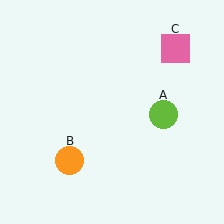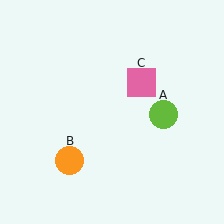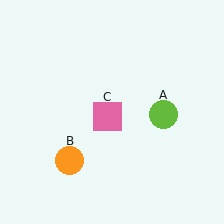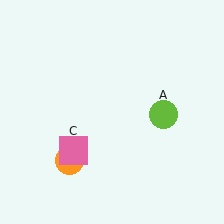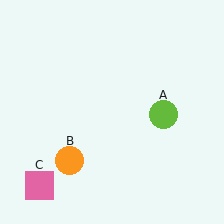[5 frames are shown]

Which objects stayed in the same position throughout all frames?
Lime circle (object A) and orange circle (object B) remained stationary.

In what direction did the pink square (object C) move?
The pink square (object C) moved down and to the left.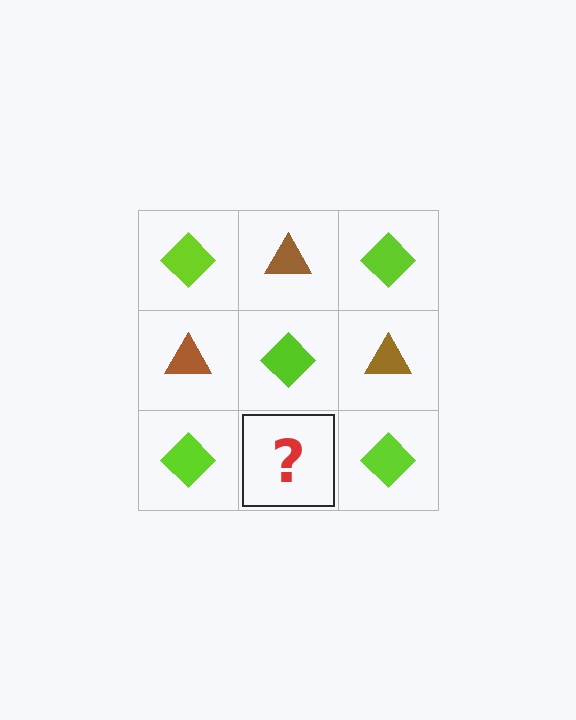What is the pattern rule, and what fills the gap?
The rule is that it alternates lime diamond and brown triangle in a checkerboard pattern. The gap should be filled with a brown triangle.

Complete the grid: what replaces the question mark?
The question mark should be replaced with a brown triangle.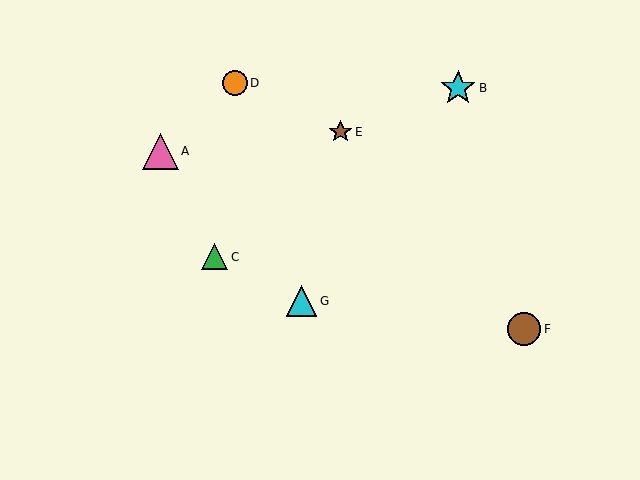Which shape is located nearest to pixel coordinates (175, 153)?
The pink triangle (labeled A) at (160, 151) is nearest to that location.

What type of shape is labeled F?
Shape F is a brown circle.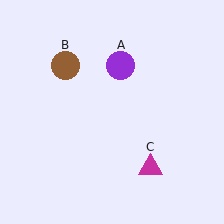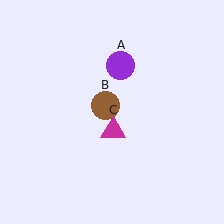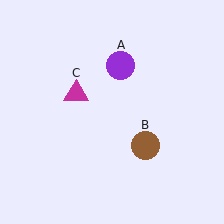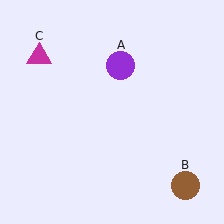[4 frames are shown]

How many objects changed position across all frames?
2 objects changed position: brown circle (object B), magenta triangle (object C).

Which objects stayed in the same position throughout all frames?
Purple circle (object A) remained stationary.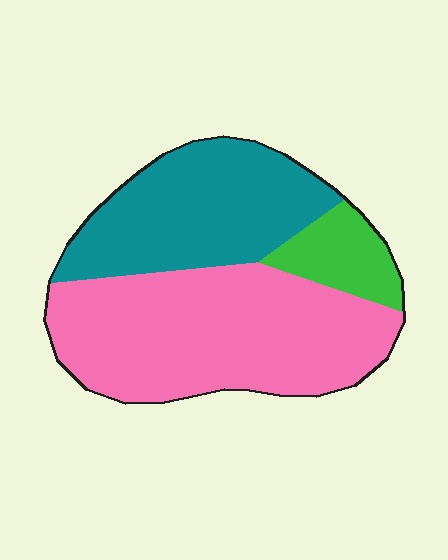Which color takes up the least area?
Green, at roughly 10%.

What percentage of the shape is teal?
Teal takes up about one third (1/3) of the shape.